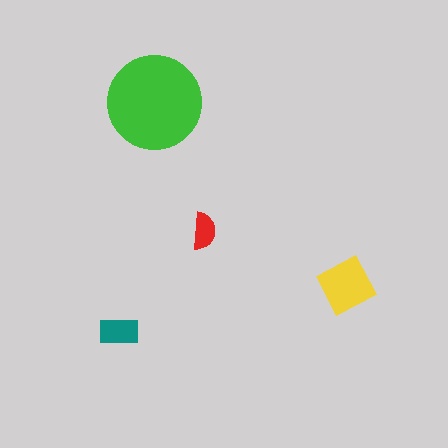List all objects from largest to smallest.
The green circle, the yellow diamond, the teal rectangle, the red semicircle.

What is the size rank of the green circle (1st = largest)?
1st.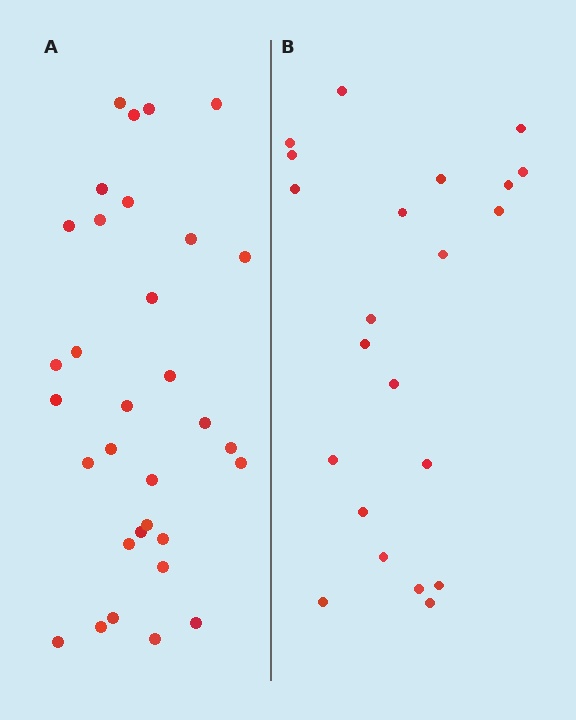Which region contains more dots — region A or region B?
Region A (the left region) has more dots.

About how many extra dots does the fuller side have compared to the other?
Region A has roughly 10 or so more dots than region B.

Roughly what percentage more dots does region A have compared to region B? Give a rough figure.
About 45% more.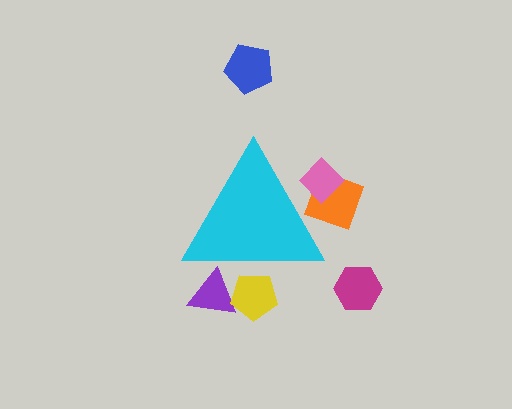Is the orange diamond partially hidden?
Yes, the orange diamond is partially hidden behind the cyan triangle.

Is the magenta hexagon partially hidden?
No, the magenta hexagon is fully visible.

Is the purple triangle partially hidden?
Yes, the purple triangle is partially hidden behind the cyan triangle.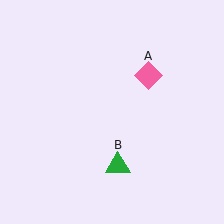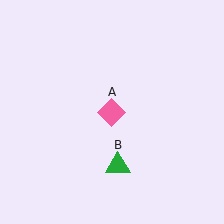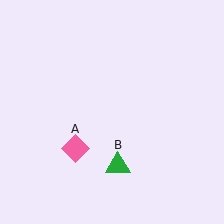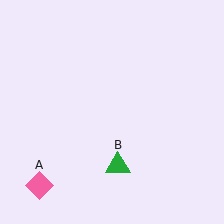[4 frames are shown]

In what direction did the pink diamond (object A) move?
The pink diamond (object A) moved down and to the left.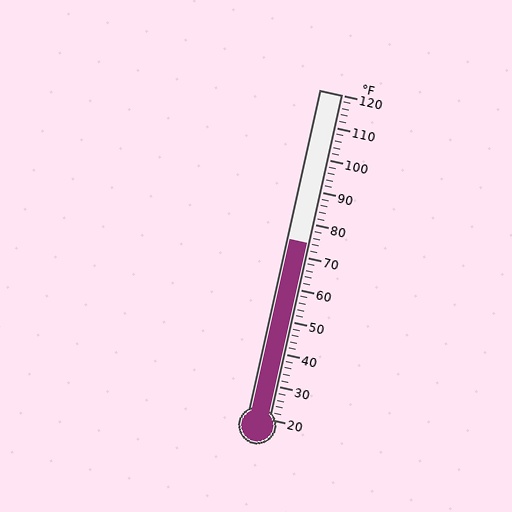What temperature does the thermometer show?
The thermometer shows approximately 74°F.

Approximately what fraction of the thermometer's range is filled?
The thermometer is filled to approximately 55% of its range.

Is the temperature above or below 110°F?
The temperature is below 110°F.